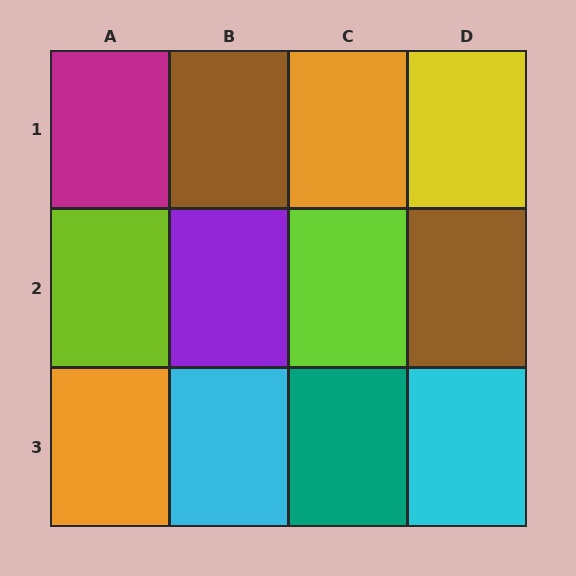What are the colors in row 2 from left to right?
Lime, purple, lime, brown.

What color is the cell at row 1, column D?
Yellow.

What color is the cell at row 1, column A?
Magenta.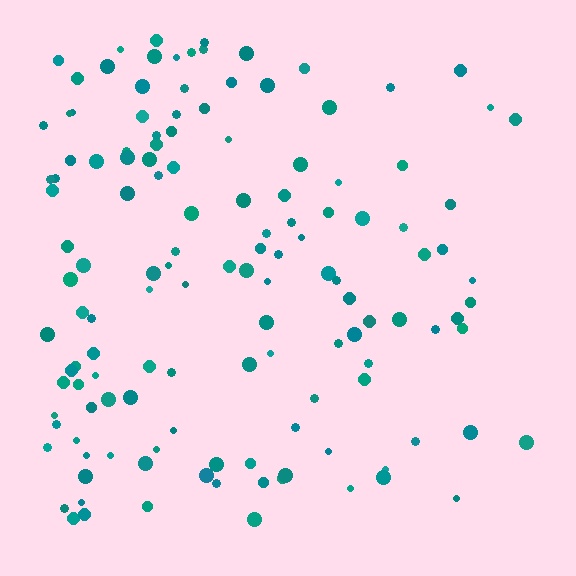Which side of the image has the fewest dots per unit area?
The right.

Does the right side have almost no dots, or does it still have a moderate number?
Still a moderate number, just noticeably fewer than the left.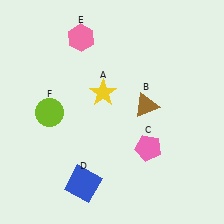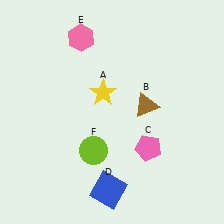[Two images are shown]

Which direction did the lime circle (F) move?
The lime circle (F) moved right.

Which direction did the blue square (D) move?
The blue square (D) moved right.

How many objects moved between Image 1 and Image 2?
2 objects moved between the two images.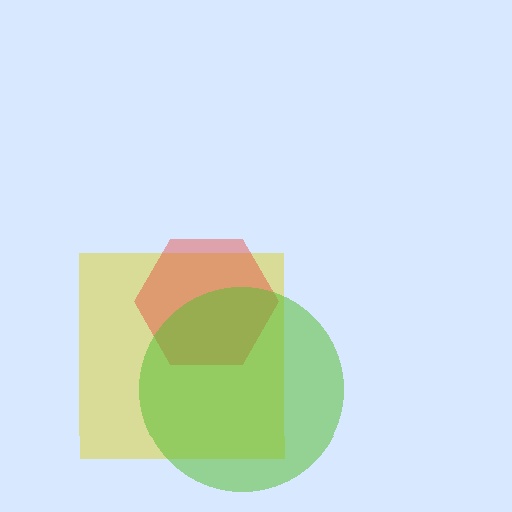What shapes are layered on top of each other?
The layered shapes are: a yellow square, a red hexagon, a lime circle.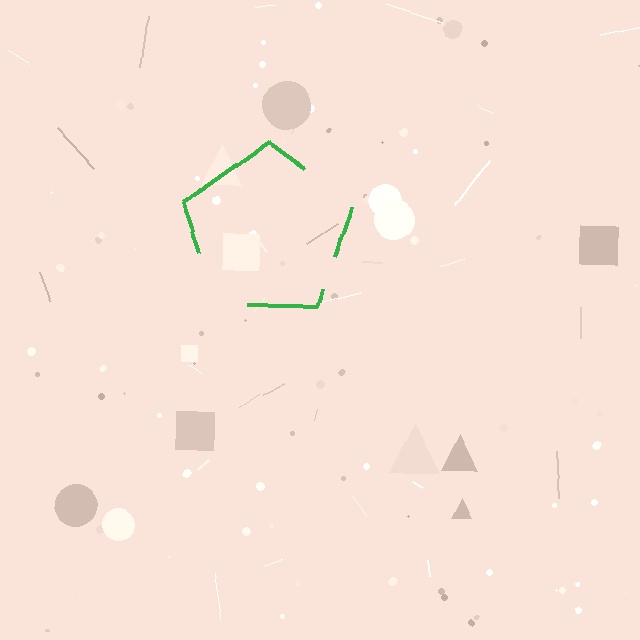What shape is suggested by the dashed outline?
The dashed outline suggests a pentagon.